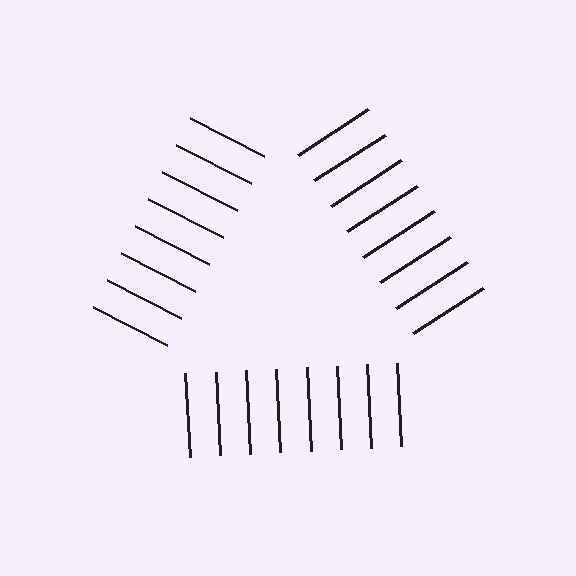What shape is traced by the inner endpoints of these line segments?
An illusory triangle — the line segments terminate on its edges but no continuous stroke is drawn.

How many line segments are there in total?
24 — 8 along each of the 3 edges.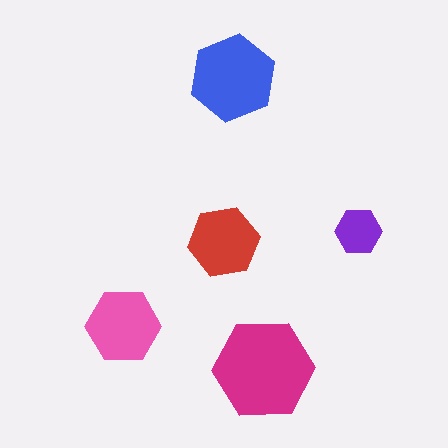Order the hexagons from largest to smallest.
the magenta one, the blue one, the pink one, the red one, the purple one.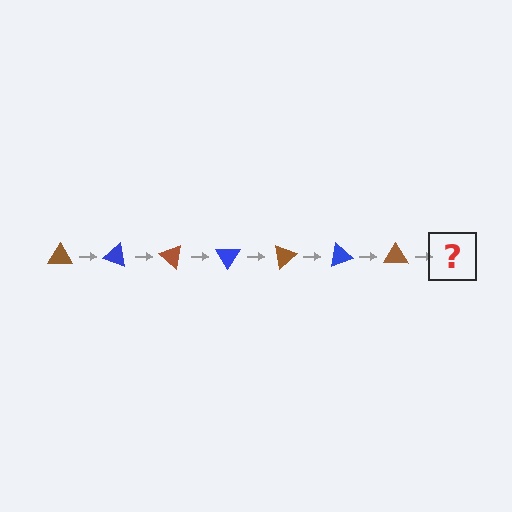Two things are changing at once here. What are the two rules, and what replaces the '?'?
The two rules are that it rotates 20 degrees each step and the color cycles through brown and blue. The '?' should be a blue triangle, rotated 140 degrees from the start.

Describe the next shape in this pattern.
It should be a blue triangle, rotated 140 degrees from the start.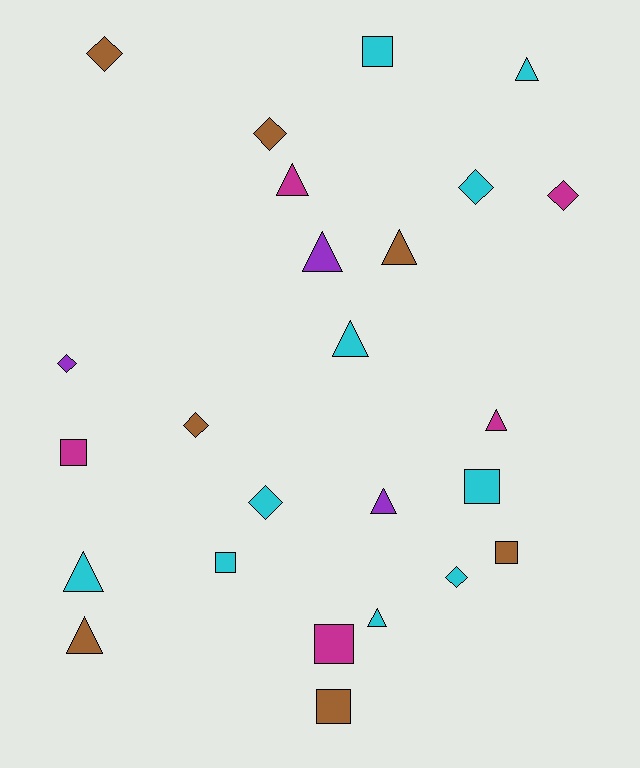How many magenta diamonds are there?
There is 1 magenta diamond.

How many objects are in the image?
There are 25 objects.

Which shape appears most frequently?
Triangle, with 10 objects.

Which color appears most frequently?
Cyan, with 10 objects.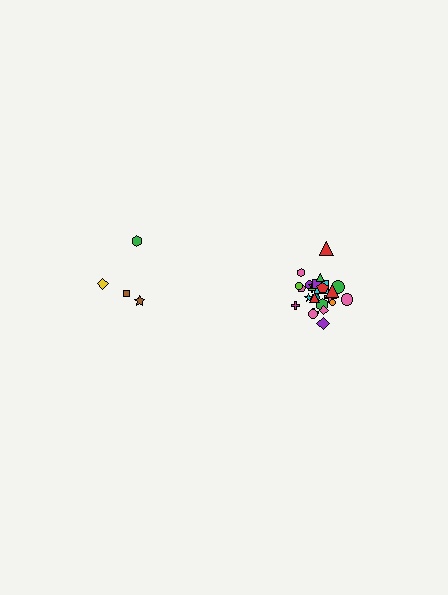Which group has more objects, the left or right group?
The right group.